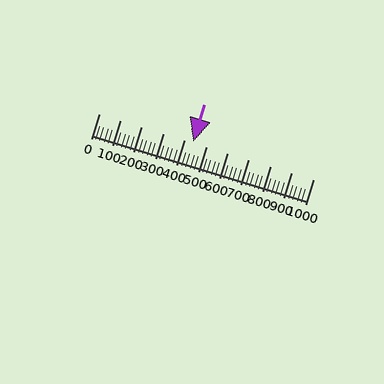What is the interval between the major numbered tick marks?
The major tick marks are spaced 100 units apart.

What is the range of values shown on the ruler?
The ruler shows values from 0 to 1000.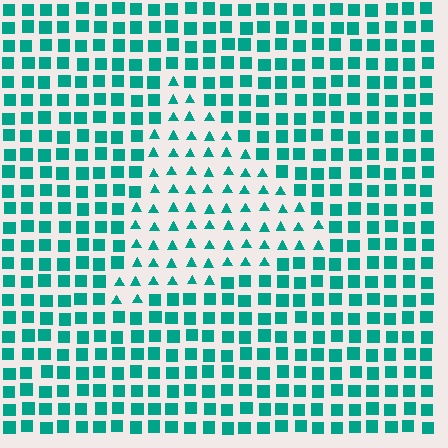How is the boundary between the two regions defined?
The boundary is defined by a change in element shape: triangles inside vs. squares outside. All elements share the same color and spacing.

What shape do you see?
I see a triangle.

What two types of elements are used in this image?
The image uses triangles inside the triangle region and squares outside it.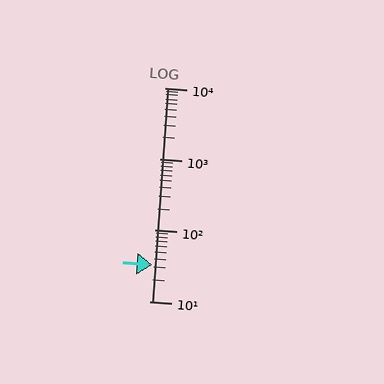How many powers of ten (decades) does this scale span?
The scale spans 3 decades, from 10 to 10000.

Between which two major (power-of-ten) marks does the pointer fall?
The pointer is between 10 and 100.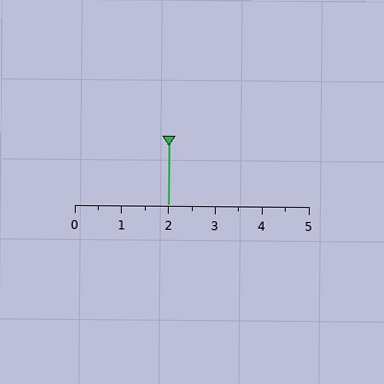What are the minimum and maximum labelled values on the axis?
The axis runs from 0 to 5.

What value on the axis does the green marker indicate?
The marker indicates approximately 2.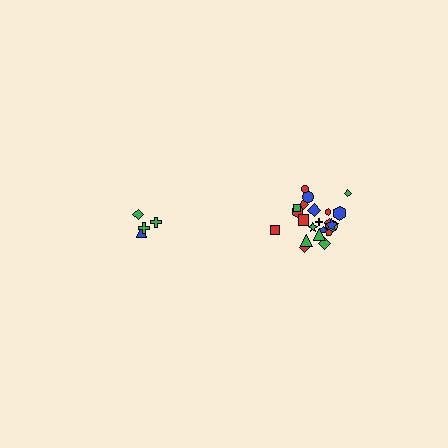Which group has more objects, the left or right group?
The right group.